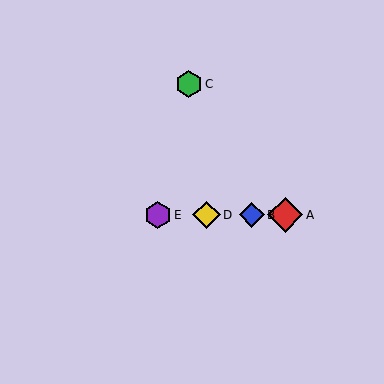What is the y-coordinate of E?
Object E is at y≈215.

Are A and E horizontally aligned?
Yes, both are at y≈215.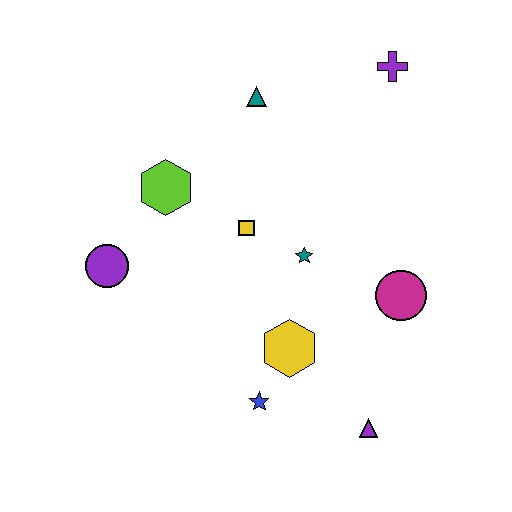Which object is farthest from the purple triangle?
The purple cross is farthest from the purple triangle.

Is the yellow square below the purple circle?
No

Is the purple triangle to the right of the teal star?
Yes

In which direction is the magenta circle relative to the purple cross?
The magenta circle is below the purple cross.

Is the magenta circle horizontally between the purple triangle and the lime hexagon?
No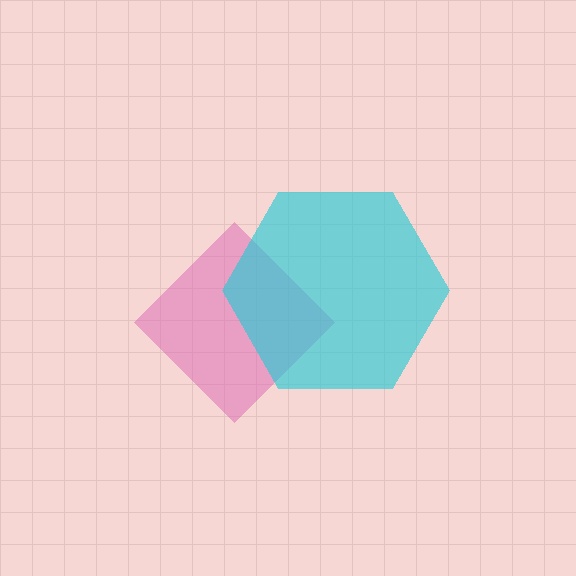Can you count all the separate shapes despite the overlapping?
Yes, there are 2 separate shapes.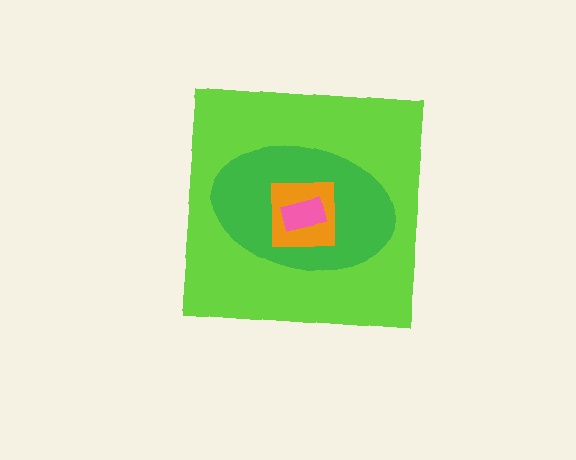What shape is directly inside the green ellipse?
The orange square.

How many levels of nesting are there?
4.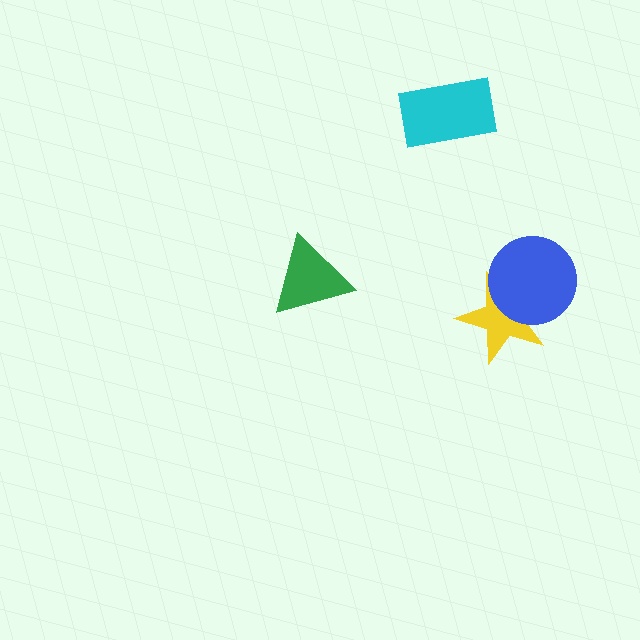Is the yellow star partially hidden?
Yes, it is partially covered by another shape.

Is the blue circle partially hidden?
No, no other shape covers it.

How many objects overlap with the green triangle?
0 objects overlap with the green triangle.